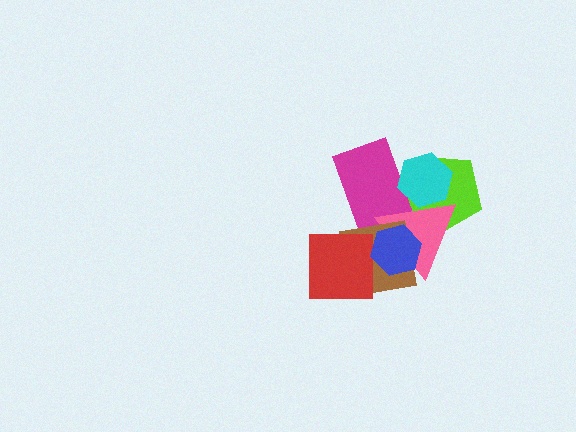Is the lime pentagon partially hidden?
Yes, it is partially covered by another shape.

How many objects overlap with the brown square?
4 objects overlap with the brown square.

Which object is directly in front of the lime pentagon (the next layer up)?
The magenta rectangle is directly in front of the lime pentagon.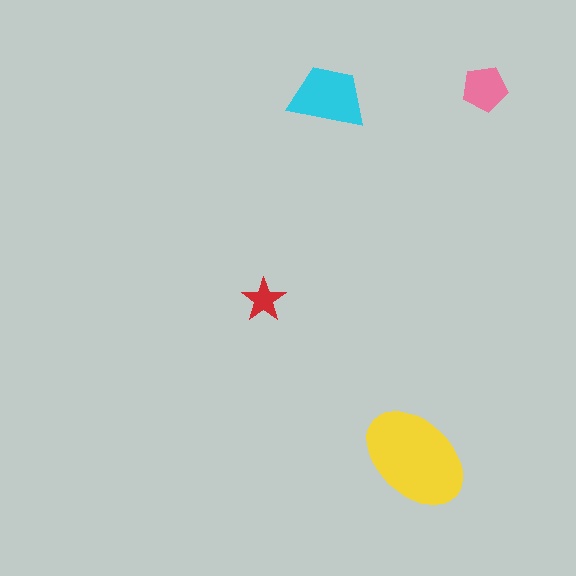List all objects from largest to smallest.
The yellow ellipse, the cyan trapezoid, the pink pentagon, the red star.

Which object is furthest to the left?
The red star is leftmost.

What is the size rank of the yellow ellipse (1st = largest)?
1st.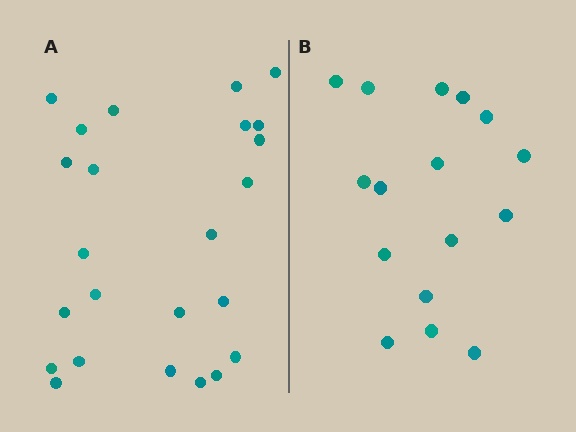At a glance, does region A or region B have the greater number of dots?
Region A (the left region) has more dots.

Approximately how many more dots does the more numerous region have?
Region A has roughly 8 or so more dots than region B.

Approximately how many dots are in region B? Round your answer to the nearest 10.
About 20 dots. (The exact count is 16, which rounds to 20.)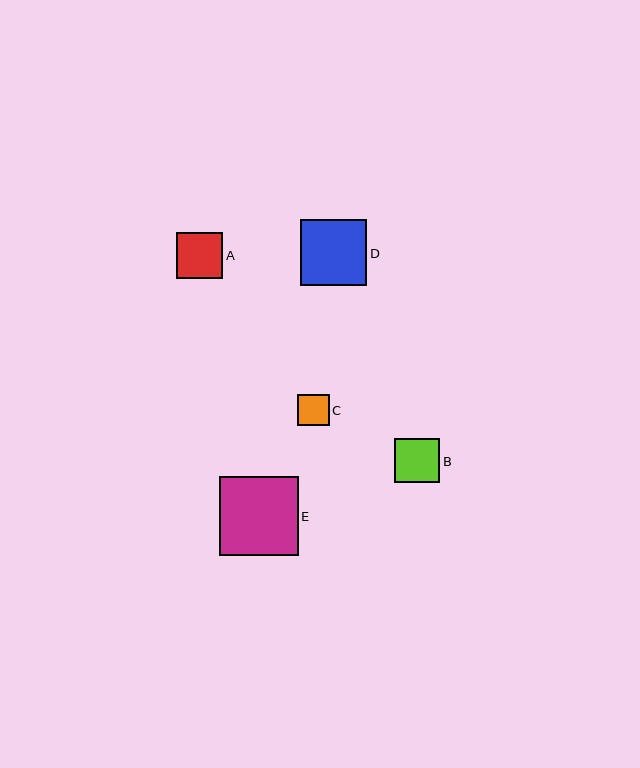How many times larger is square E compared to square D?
Square E is approximately 1.2 times the size of square D.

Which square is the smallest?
Square C is the smallest with a size of approximately 31 pixels.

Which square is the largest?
Square E is the largest with a size of approximately 79 pixels.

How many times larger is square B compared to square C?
Square B is approximately 1.4 times the size of square C.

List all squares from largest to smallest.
From largest to smallest: E, D, A, B, C.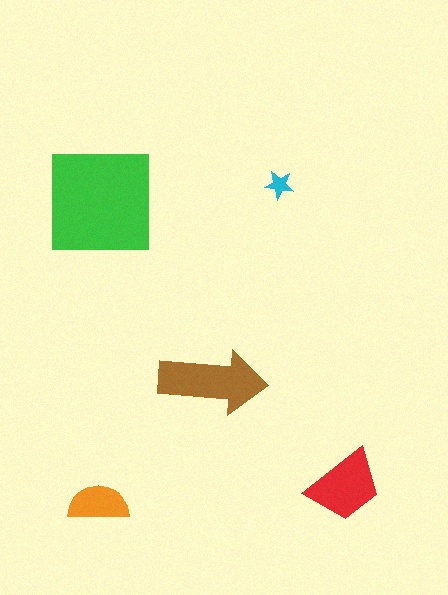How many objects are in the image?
There are 5 objects in the image.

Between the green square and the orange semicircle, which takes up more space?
The green square.